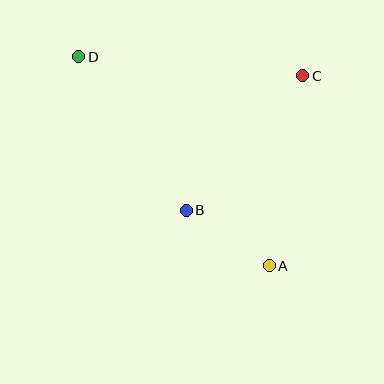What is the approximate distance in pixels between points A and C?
The distance between A and C is approximately 193 pixels.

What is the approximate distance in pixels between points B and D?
The distance between B and D is approximately 187 pixels.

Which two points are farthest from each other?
Points A and D are farthest from each other.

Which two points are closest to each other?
Points A and B are closest to each other.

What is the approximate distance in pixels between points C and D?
The distance between C and D is approximately 225 pixels.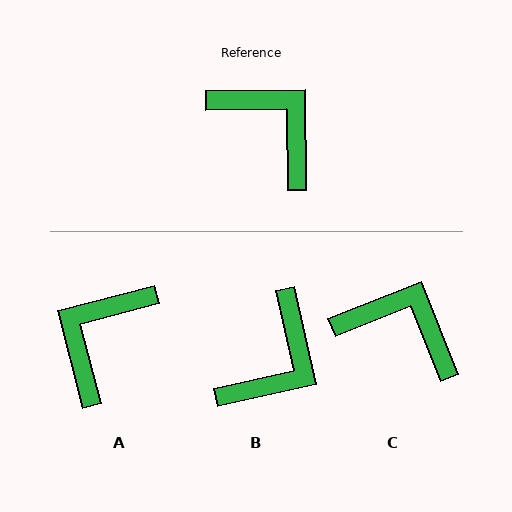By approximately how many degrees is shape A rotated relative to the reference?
Approximately 104 degrees counter-clockwise.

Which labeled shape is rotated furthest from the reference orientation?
A, about 104 degrees away.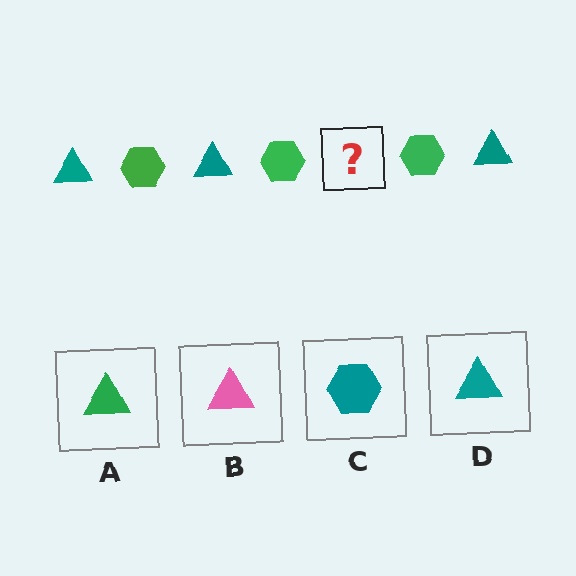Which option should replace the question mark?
Option D.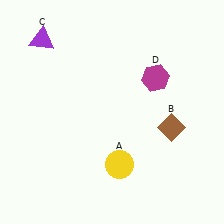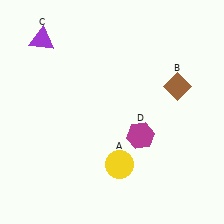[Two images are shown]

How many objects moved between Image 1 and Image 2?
2 objects moved between the two images.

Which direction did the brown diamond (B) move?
The brown diamond (B) moved up.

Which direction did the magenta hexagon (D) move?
The magenta hexagon (D) moved down.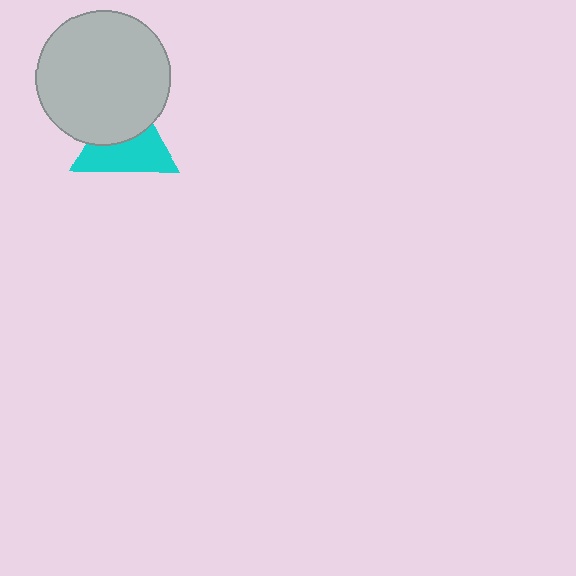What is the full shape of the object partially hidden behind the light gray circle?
The partially hidden object is a cyan triangle.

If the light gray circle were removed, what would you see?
You would see the complete cyan triangle.